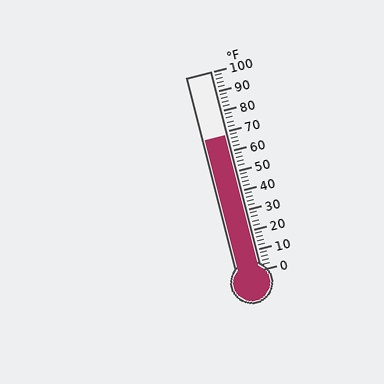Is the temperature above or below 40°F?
The temperature is above 40°F.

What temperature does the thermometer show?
The thermometer shows approximately 68°F.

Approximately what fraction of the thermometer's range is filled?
The thermometer is filled to approximately 70% of its range.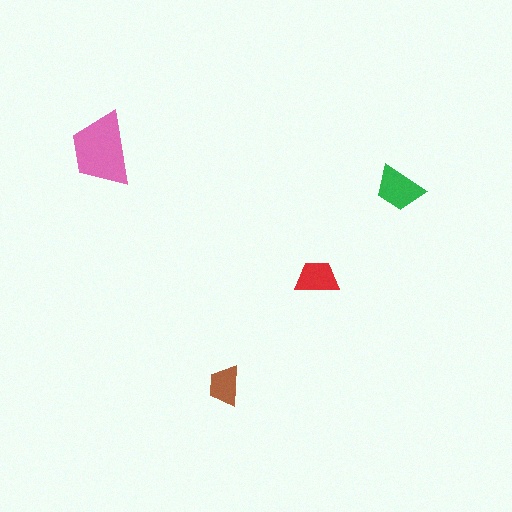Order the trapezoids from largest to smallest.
the pink one, the green one, the red one, the brown one.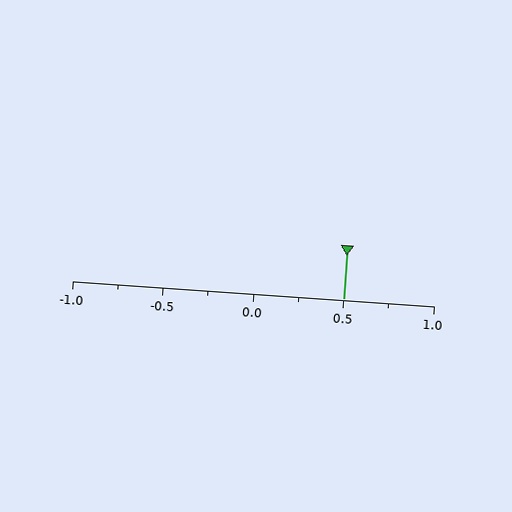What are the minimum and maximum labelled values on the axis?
The axis runs from -1.0 to 1.0.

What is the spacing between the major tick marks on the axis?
The major ticks are spaced 0.5 apart.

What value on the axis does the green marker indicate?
The marker indicates approximately 0.5.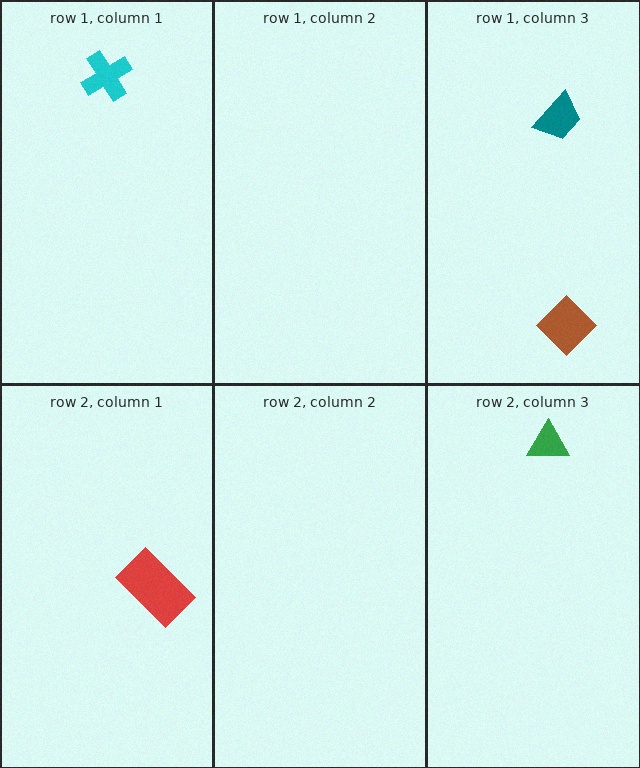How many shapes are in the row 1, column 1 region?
1.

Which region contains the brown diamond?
The row 1, column 3 region.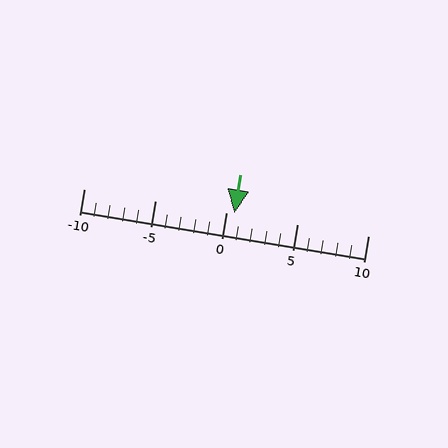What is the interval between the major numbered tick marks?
The major tick marks are spaced 5 units apart.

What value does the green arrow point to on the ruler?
The green arrow points to approximately 1.